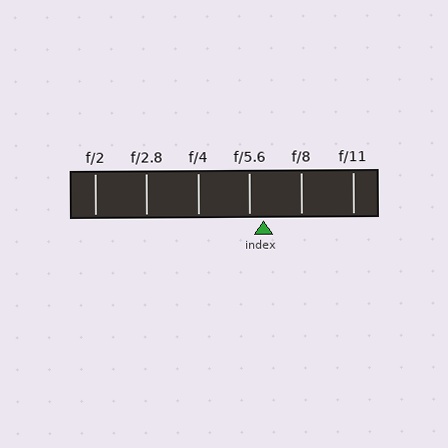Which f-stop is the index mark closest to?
The index mark is closest to f/5.6.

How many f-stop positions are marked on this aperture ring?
There are 6 f-stop positions marked.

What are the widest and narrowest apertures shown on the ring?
The widest aperture shown is f/2 and the narrowest is f/11.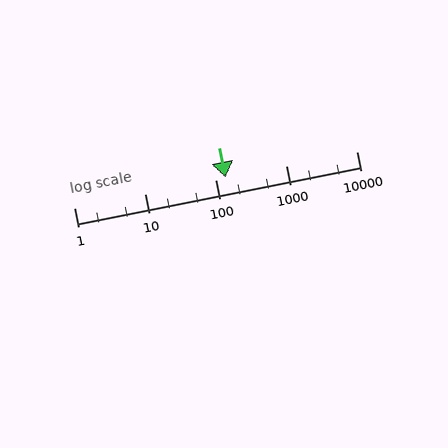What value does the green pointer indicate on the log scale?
The pointer indicates approximately 140.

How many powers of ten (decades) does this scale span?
The scale spans 4 decades, from 1 to 10000.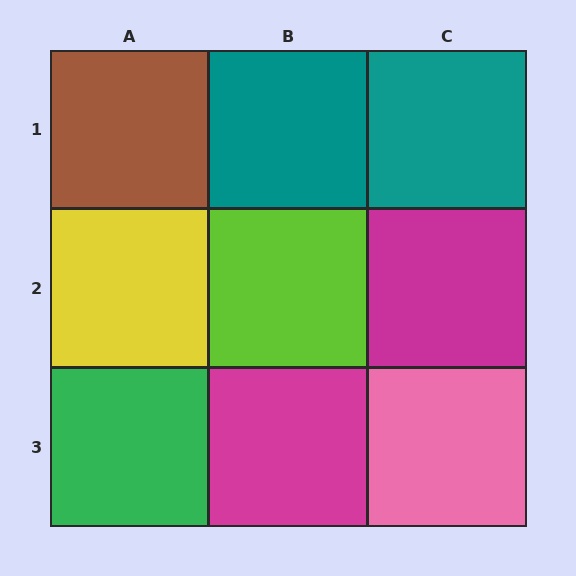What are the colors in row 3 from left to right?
Green, magenta, pink.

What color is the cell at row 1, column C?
Teal.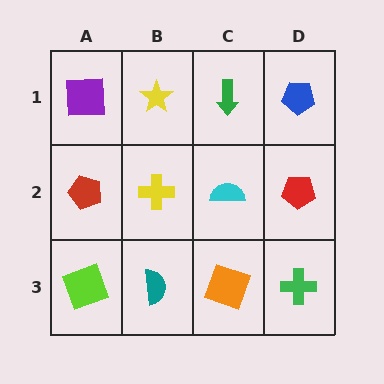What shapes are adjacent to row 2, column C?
A green arrow (row 1, column C), an orange square (row 3, column C), a yellow cross (row 2, column B), a red pentagon (row 2, column D).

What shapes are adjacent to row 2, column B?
A yellow star (row 1, column B), a teal semicircle (row 3, column B), a red pentagon (row 2, column A), a cyan semicircle (row 2, column C).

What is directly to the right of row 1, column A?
A yellow star.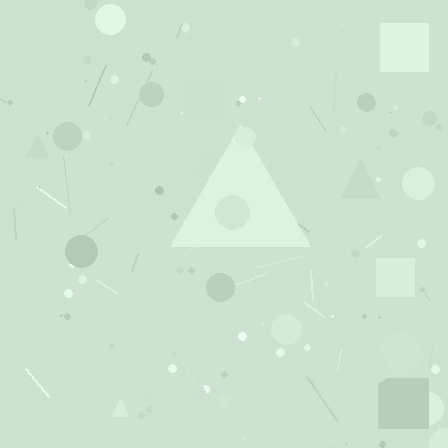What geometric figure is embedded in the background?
A triangle is embedded in the background.